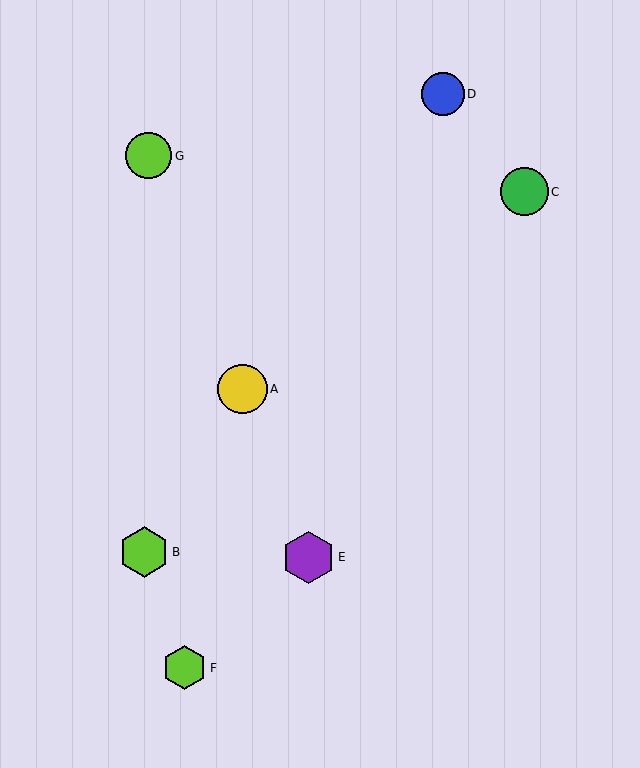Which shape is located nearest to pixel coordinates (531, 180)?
The green circle (labeled C) at (524, 192) is nearest to that location.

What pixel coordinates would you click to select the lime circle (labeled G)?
Click at (148, 156) to select the lime circle G.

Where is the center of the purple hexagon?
The center of the purple hexagon is at (308, 557).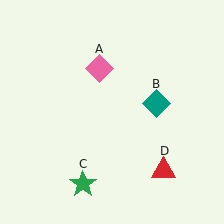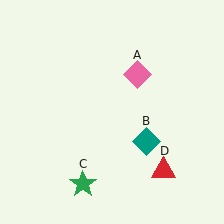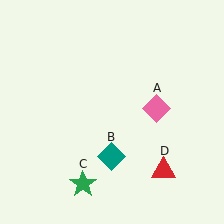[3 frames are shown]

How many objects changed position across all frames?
2 objects changed position: pink diamond (object A), teal diamond (object B).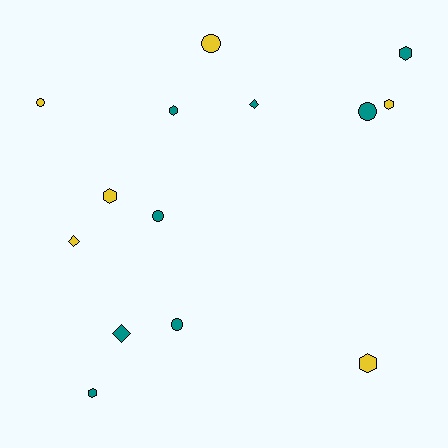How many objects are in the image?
There are 14 objects.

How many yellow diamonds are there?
There is 1 yellow diamond.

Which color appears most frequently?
Teal, with 8 objects.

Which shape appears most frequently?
Hexagon, with 6 objects.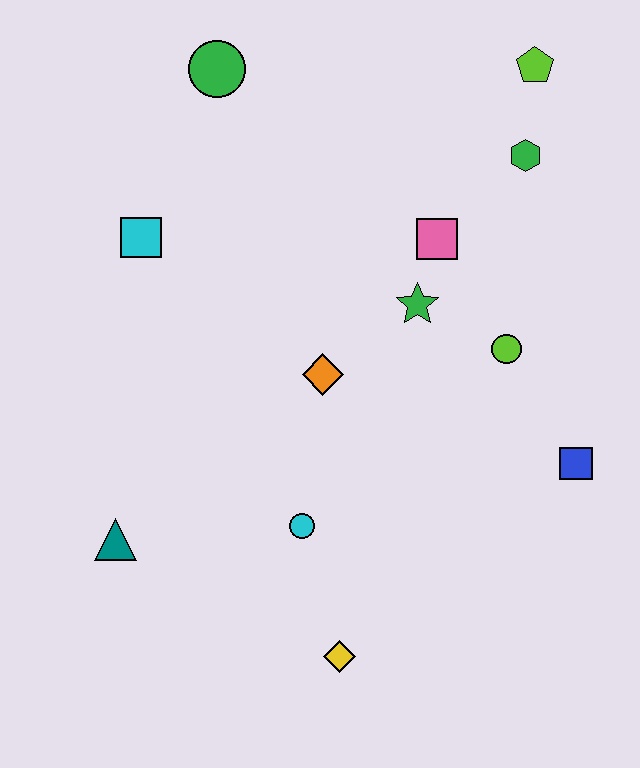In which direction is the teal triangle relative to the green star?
The teal triangle is to the left of the green star.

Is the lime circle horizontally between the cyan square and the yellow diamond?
No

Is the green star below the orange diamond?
No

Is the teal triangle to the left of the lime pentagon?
Yes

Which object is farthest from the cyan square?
The blue square is farthest from the cyan square.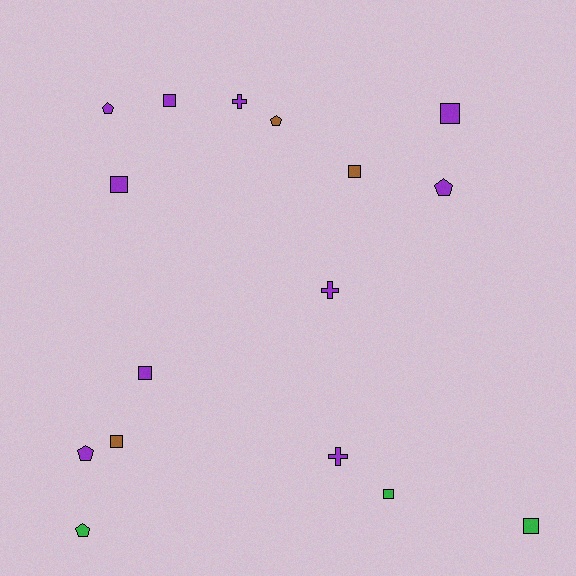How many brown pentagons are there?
There is 1 brown pentagon.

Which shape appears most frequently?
Square, with 8 objects.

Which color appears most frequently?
Purple, with 10 objects.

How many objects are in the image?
There are 16 objects.